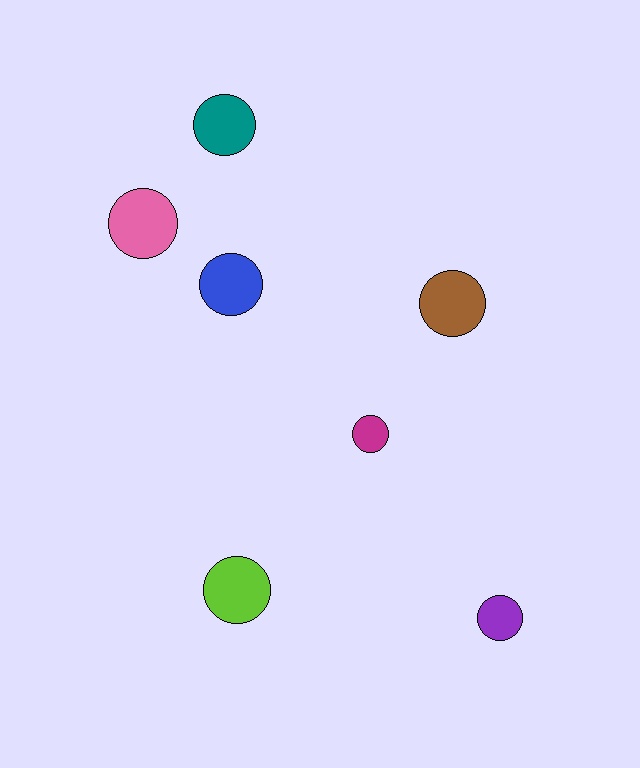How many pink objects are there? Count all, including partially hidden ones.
There is 1 pink object.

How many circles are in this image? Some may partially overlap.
There are 7 circles.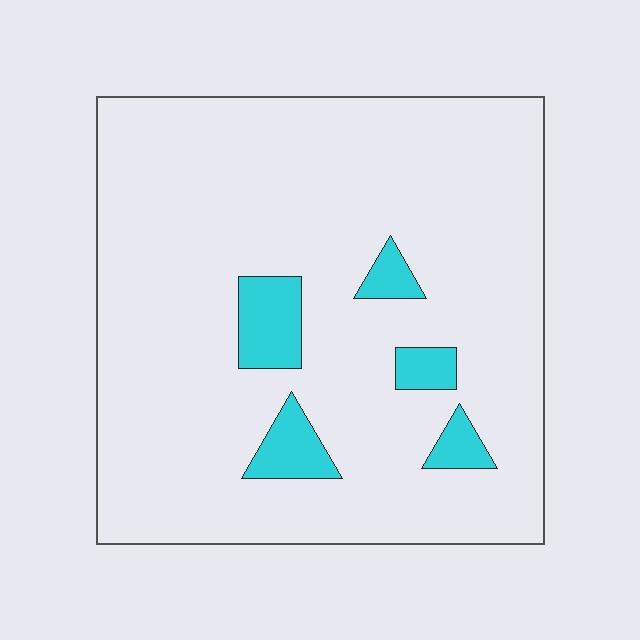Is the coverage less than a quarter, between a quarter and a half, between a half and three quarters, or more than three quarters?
Less than a quarter.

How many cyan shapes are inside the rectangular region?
5.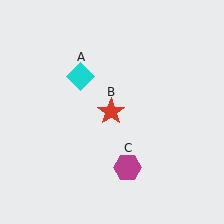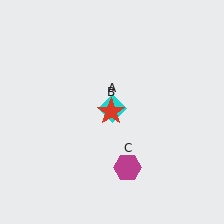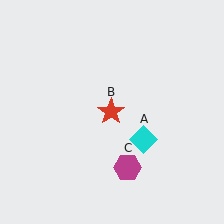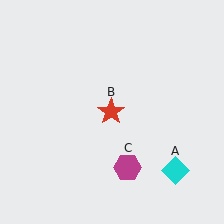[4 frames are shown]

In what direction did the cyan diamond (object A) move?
The cyan diamond (object A) moved down and to the right.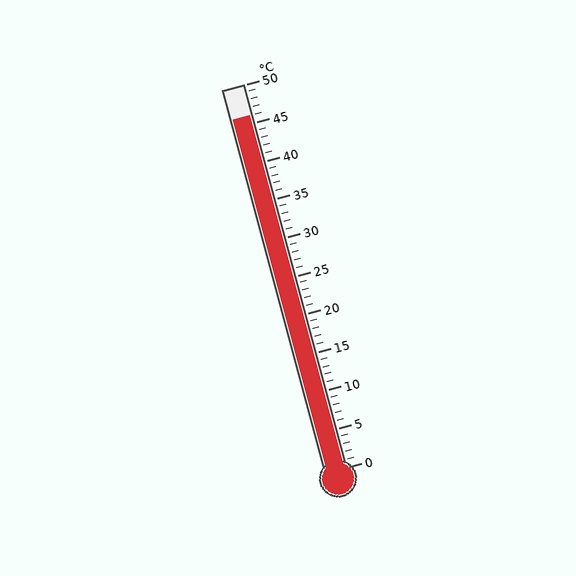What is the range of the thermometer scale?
The thermometer scale ranges from 0°C to 50°C.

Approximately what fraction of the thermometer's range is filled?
The thermometer is filled to approximately 90% of its range.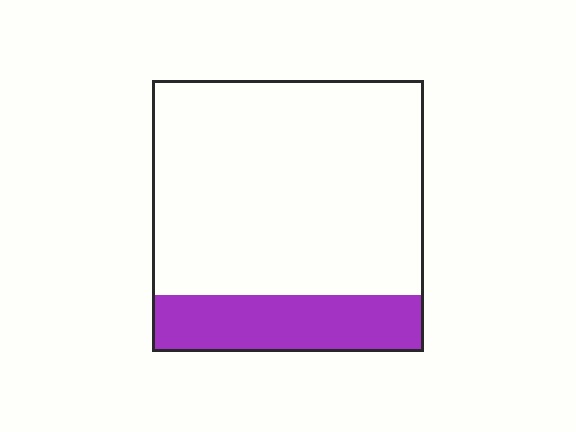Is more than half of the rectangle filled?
No.